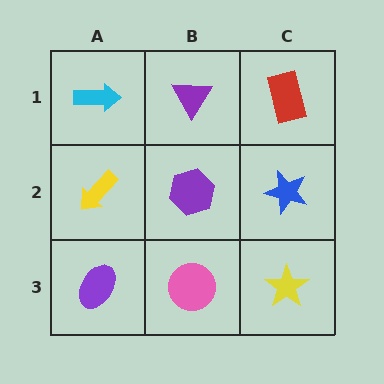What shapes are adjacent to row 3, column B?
A purple hexagon (row 2, column B), a purple ellipse (row 3, column A), a yellow star (row 3, column C).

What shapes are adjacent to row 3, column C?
A blue star (row 2, column C), a pink circle (row 3, column B).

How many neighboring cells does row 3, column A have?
2.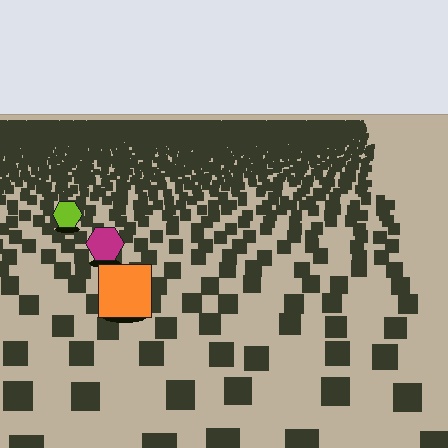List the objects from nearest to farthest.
From nearest to farthest: the orange square, the magenta hexagon, the lime hexagon.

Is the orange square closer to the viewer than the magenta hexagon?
Yes. The orange square is closer — you can tell from the texture gradient: the ground texture is coarser near it.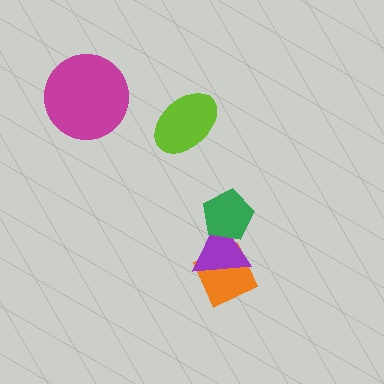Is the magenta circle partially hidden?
No, no other shape covers it.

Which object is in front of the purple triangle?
The green pentagon is in front of the purple triangle.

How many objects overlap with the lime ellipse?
0 objects overlap with the lime ellipse.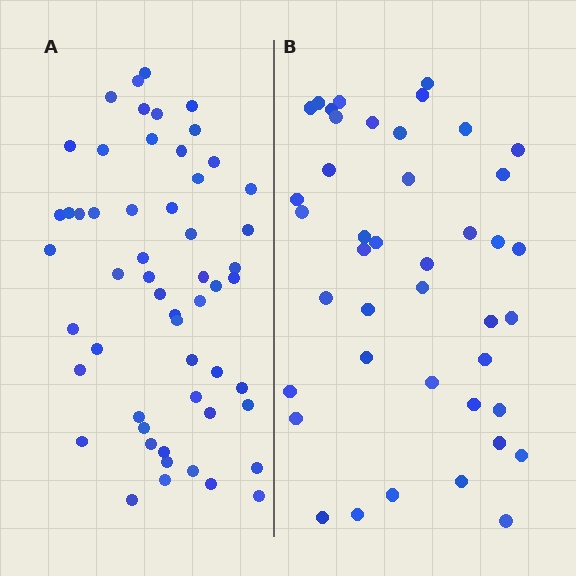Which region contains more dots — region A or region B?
Region A (the left region) has more dots.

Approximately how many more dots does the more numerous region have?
Region A has approximately 15 more dots than region B.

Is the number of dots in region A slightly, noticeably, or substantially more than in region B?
Region A has noticeably more, but not dramatically so. The ratio is roughly 1.3 to 1.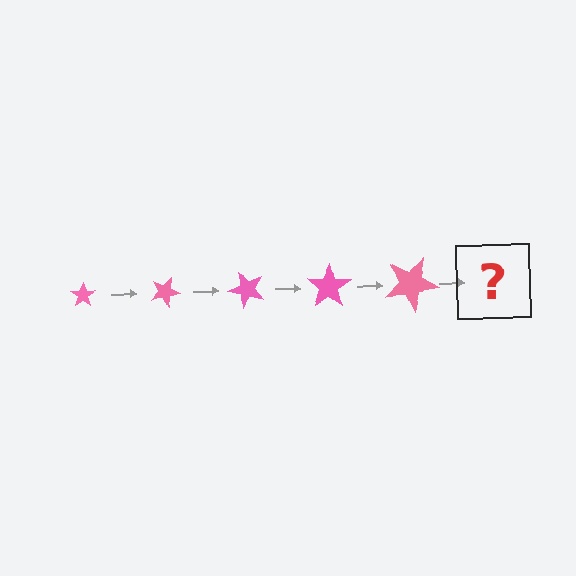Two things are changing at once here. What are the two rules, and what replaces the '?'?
The two rules are that the star grows larger each step and it rotates 25 degrees each step. The '?' should be a star, larger than the previous one and rotated 125 degrees from the start.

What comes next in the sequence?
The next element should be a star, larger than the previous one and rotated 125 degrees from the start.